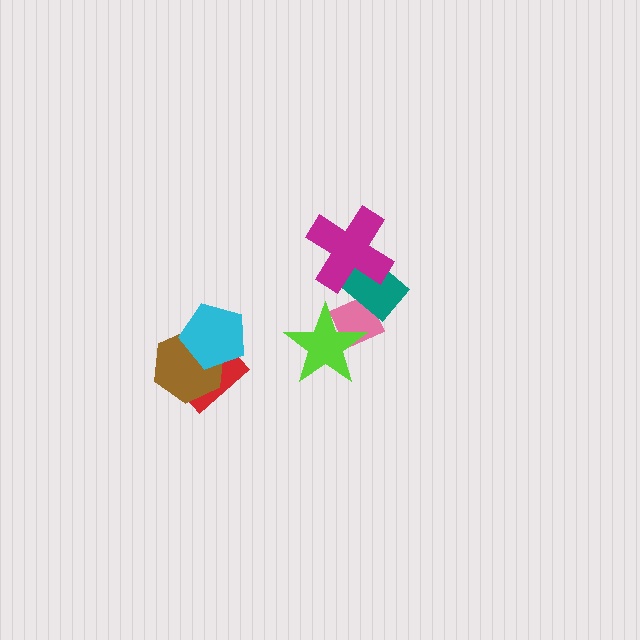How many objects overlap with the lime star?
1 object overlaps with the lime star.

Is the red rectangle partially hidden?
Yes, it is partially covered by another shape.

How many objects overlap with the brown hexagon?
2 objects overlap with the brown hexagon.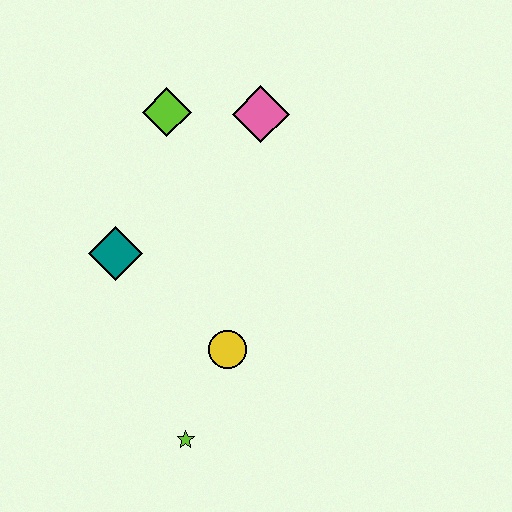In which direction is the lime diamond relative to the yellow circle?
The lime diamond is above the yellow circle.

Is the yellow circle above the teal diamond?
No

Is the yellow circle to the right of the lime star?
Yes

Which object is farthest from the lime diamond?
The lime star is farthest from the lime diamond.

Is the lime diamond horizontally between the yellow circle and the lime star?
No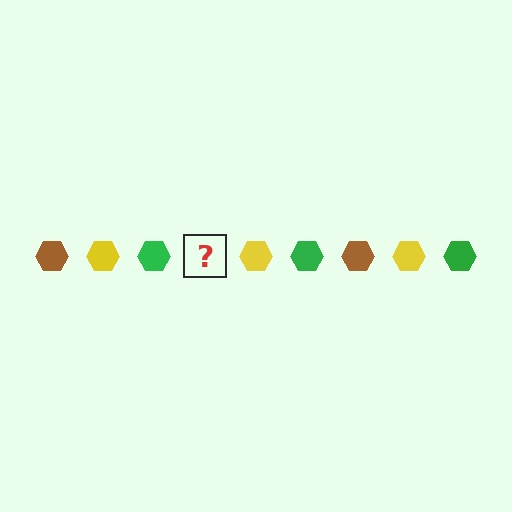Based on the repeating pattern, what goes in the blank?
The blank should be a brown hexagon.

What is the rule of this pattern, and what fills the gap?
The rule is that the pattern cycles through brown, yellow, green hexagons. The gap should be filled with a brown hexagon.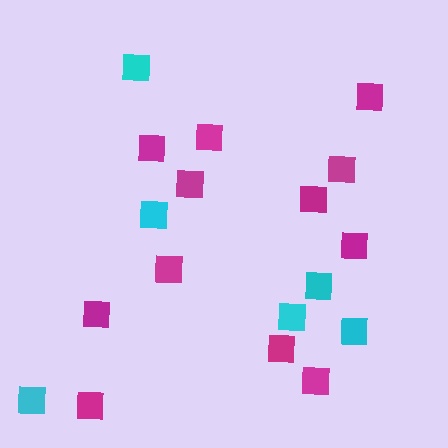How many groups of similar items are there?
There are 2 groups: one group of cyan squares (6) and one group of magenta squares (12).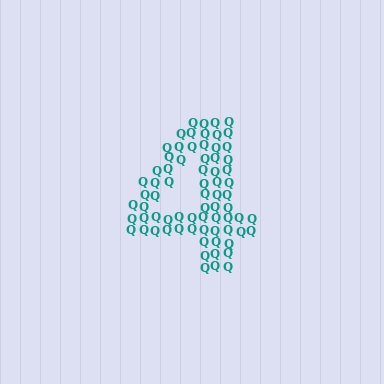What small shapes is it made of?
It is made of small letter Q's.